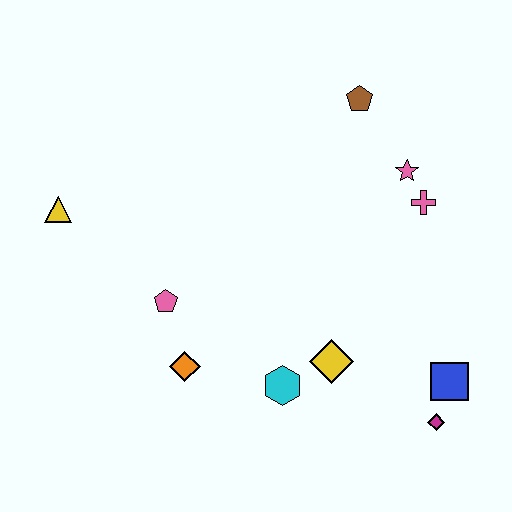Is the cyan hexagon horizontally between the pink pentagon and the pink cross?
Yes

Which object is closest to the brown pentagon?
The pink star is closest to the brown pentagon.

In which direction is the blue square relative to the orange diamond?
The blue square is to the right of the orange diamond.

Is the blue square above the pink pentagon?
No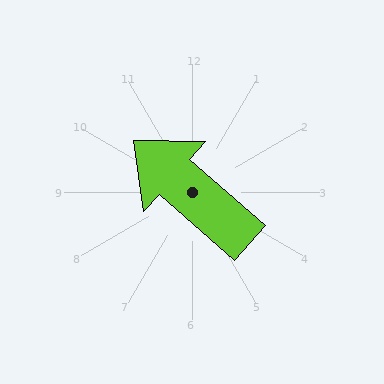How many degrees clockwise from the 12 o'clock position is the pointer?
Approximately 311 degrees.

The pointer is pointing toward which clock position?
Roughly 10 o'clock.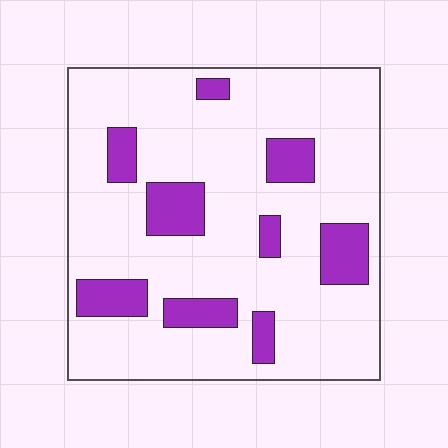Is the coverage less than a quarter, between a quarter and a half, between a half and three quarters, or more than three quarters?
Less than a quarter.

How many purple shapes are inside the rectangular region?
9.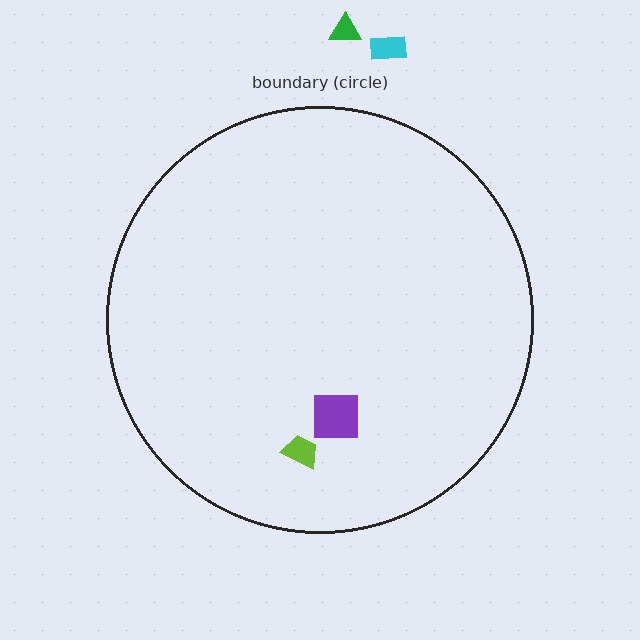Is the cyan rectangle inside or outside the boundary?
Outside.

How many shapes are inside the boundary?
2 inside, 2 outside.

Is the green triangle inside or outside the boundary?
Outside.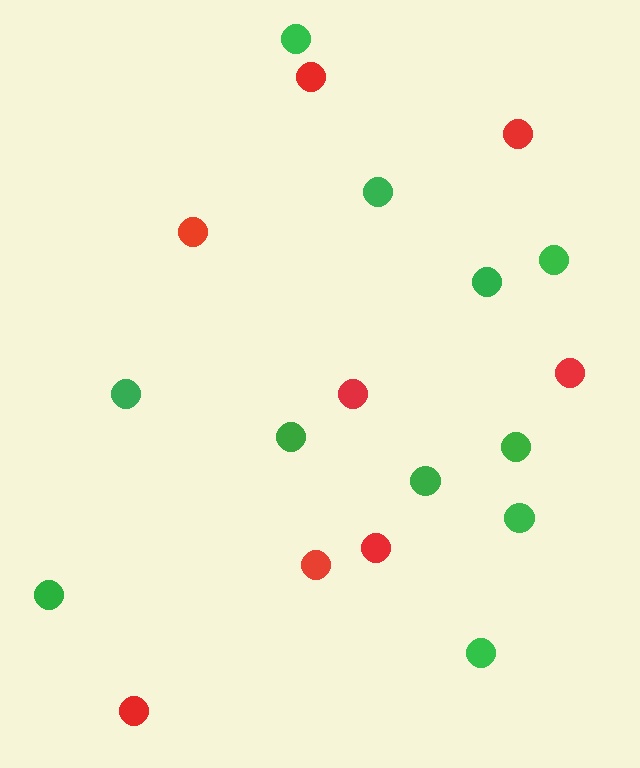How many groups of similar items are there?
There are 2 groups: one group of red circles (8) and one group of green circles (11).